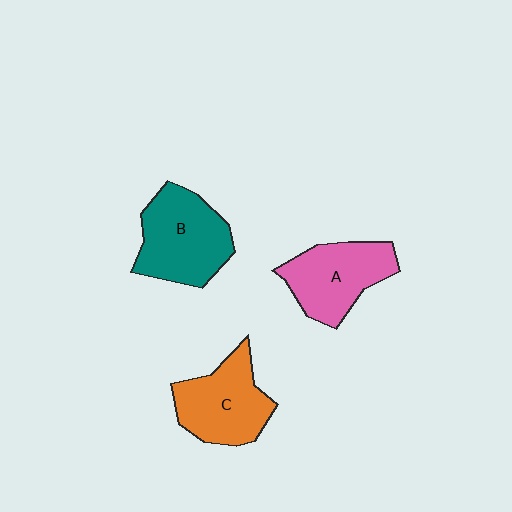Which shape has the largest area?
Shape B (teal).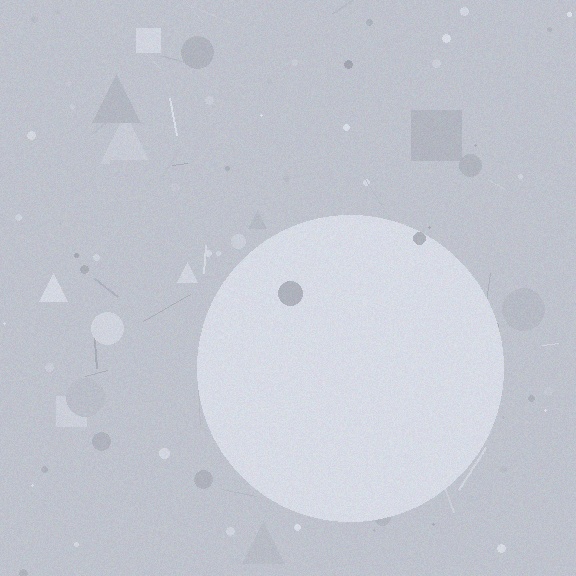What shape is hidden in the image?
A circle is hidden in the image.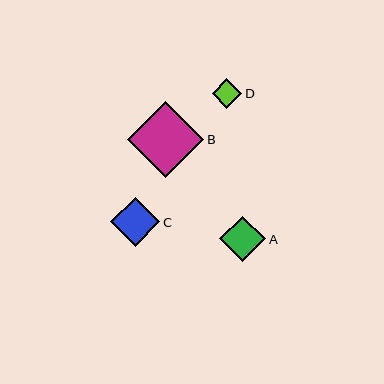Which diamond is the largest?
Diamond B is the largest with a size of approximately 76 pixels.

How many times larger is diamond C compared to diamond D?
Diamond C is approximately 1.7 times the size of diamond D.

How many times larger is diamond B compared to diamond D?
Diamond B is approximately 2.6 times the size of diamond D.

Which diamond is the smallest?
Diamond D is the smallest with a size of approximately 30 pixels.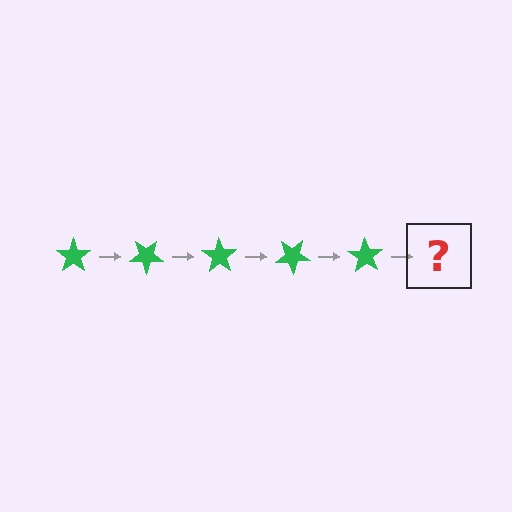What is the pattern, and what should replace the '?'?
The pattern is that the star rotates 35 degrees each step. The '?' should be a green star rotated 175 degrees.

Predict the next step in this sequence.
The next step is a green star rotated 175 degrees.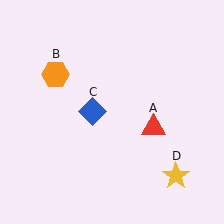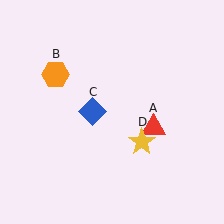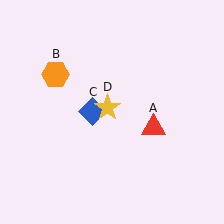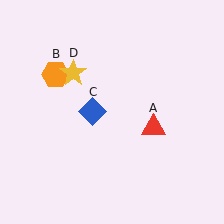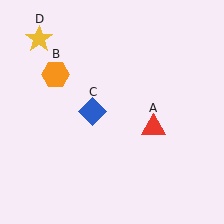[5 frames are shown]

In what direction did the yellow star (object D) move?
The yellow star (object D) moved up and to the left.